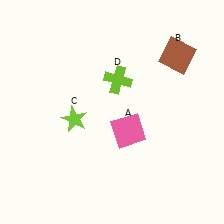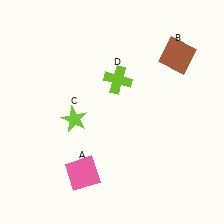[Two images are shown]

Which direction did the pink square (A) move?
The pink square (A) moved left.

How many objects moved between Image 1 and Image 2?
1 object moved between the two images.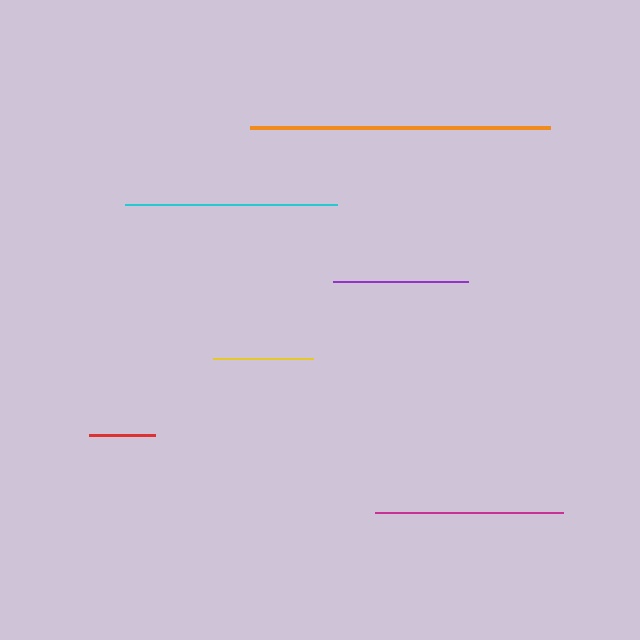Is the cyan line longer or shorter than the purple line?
The cyan line is longer than the purple line.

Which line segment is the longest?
The orange line is the longest at approximately 300 pixels.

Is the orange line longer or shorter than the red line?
The orange line is longer than the red line.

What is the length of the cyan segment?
The cyan segment is approximately 212 pixels long.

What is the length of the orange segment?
The orange segment is approximately 300 pixels long.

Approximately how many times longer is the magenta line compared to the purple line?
The magenta line is approximately 1.4 times the length of the purple line.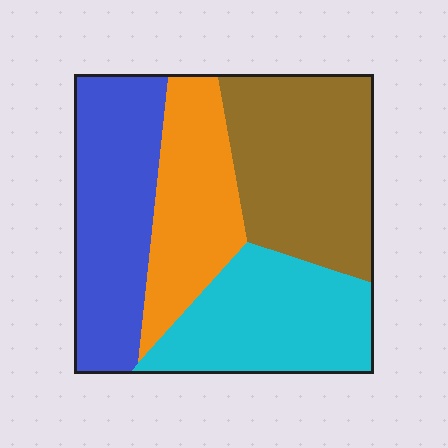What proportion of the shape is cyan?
Cyan covers about 25% of the shape.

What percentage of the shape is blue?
Blue covers about 25% of the shape.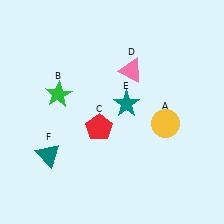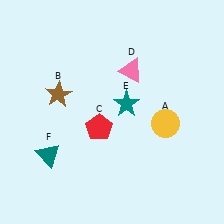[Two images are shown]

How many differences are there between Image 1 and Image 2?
There is 1 difference between the two images.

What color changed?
The star (B) changed from green in Image 1 to brown in Image 2.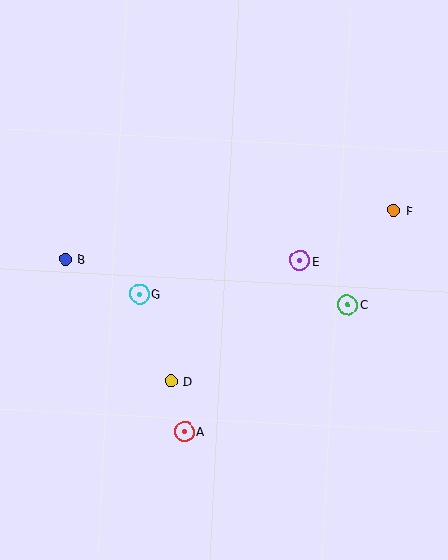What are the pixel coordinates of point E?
Point E is at (300, 261).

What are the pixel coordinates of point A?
Point A is at (184, 431).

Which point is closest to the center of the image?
Point E at (300, 261) is closest to the center.